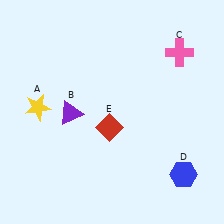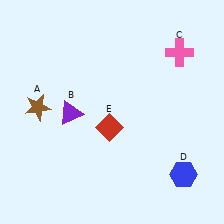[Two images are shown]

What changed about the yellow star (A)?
In Image 1, A is yellow. In Image 2, it changed to brown.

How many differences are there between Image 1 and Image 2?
There is 1 difference between the two images.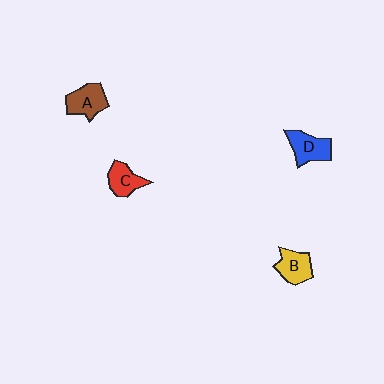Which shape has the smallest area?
Shape C (red).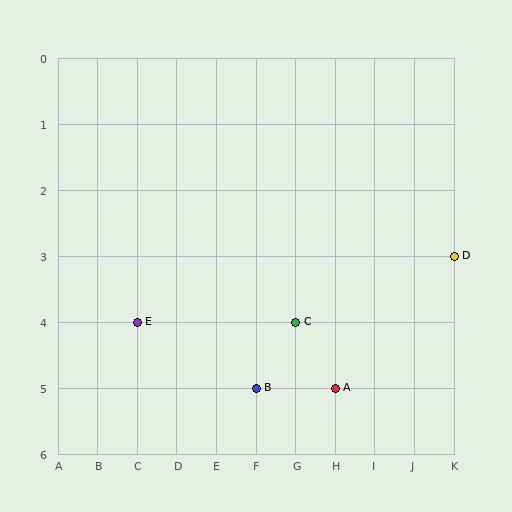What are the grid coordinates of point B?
Point B is at grid coordinates (F, 5).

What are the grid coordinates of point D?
Point D is at grid coordinates (K, 3).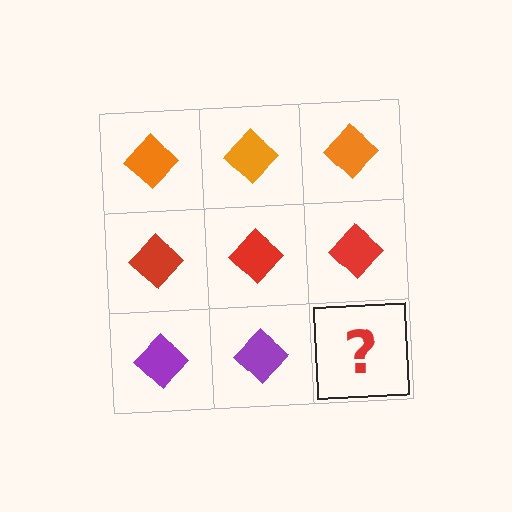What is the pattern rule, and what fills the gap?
The rule is that each row has a consistent color. The gap should be filled with a purple diamond.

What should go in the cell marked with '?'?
The missing cell should contain a purple diamond.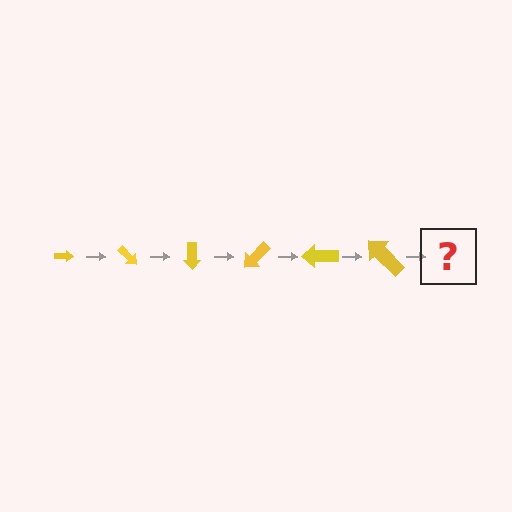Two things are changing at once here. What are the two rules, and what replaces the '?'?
The two rules are that the arrow grows larger each step and it rotates 45 degrees each step. The '?' should be an arrow, larger than the previous one and rotated 270 degrees from the start.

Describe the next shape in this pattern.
It should be an arrow, larger than the previous one and rotated 270 degrees from the start.